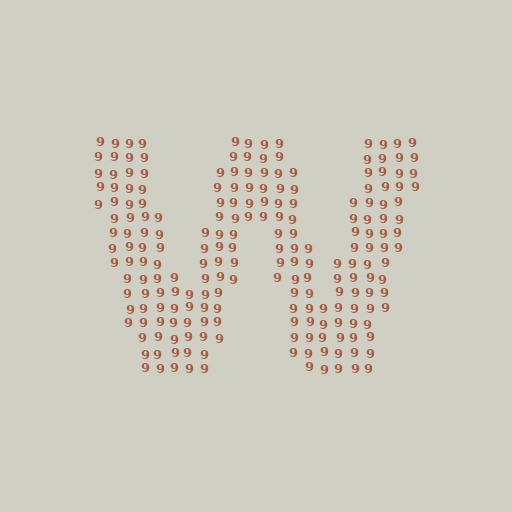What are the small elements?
The small elements are digit 9's.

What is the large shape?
The large shape is the letter W.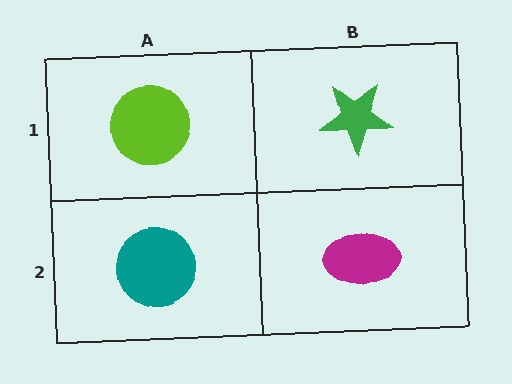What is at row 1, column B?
A green star.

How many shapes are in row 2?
2 shapes.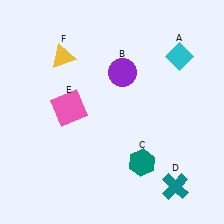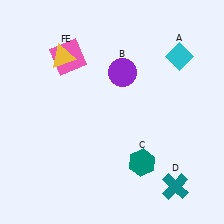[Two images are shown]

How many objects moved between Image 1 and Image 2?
1 object moved between the two images.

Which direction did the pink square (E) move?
The pink square (E) moved up.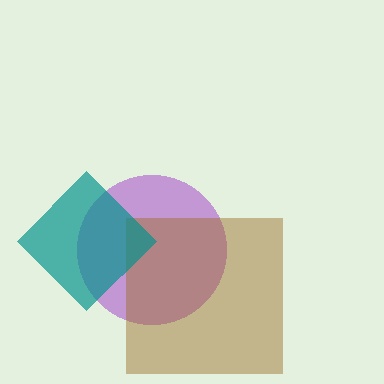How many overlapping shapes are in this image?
There are 3 overlapping shapes in the image.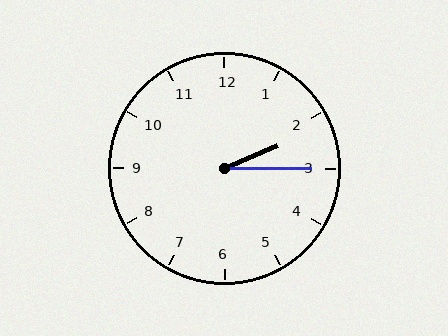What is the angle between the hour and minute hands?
Approximately 22 degrees.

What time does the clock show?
2:15.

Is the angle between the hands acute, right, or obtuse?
It is acute.